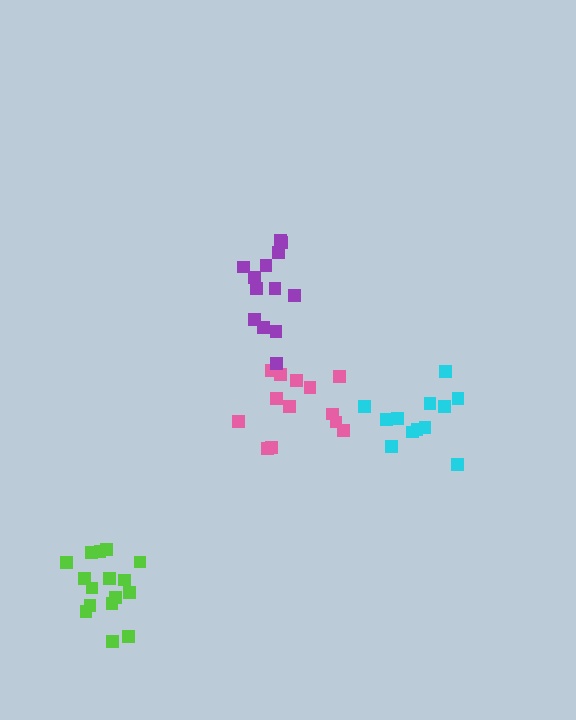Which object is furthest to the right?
The cyan cluster is rightmost.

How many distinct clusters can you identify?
There are 4 distinct clusters.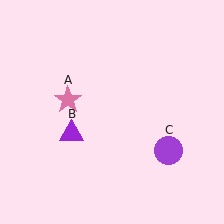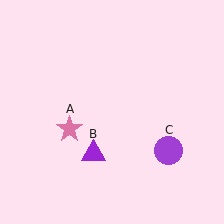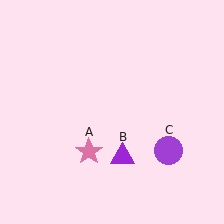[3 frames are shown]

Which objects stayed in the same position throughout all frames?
Purple circle (object C) remained stationary.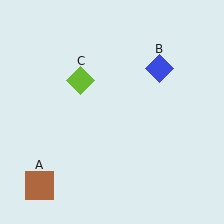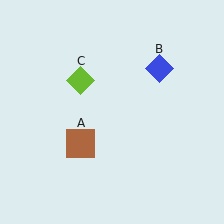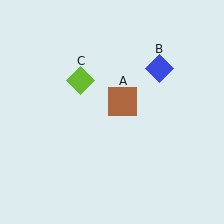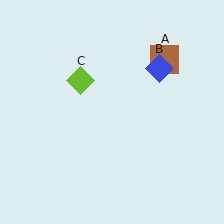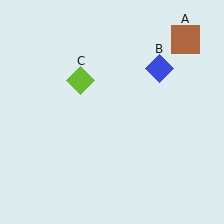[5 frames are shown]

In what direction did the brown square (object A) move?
The brown square (object A) moved up and to the right.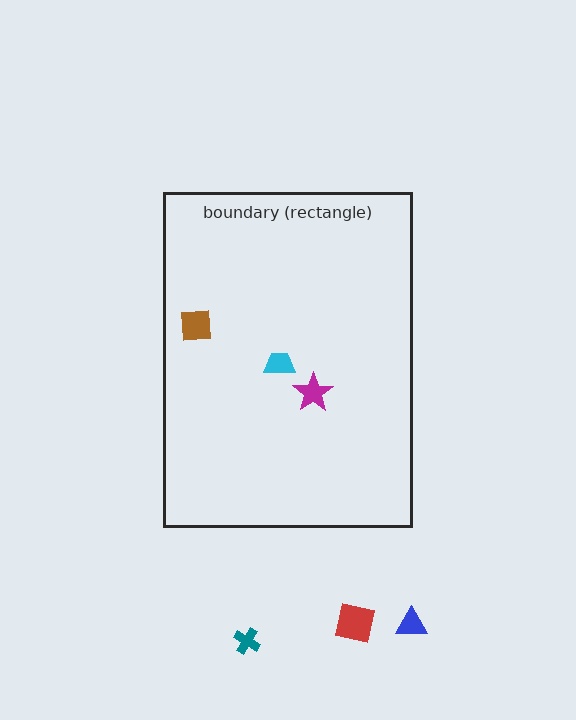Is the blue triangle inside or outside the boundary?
Outside.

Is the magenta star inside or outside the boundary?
Inside.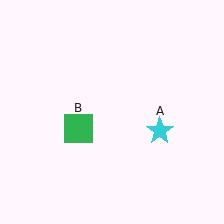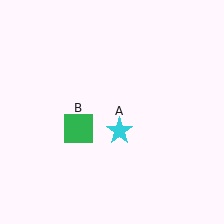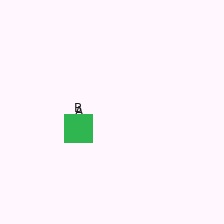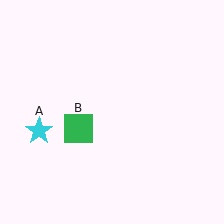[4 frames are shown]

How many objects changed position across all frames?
1 object changed position: cyan star (object A).